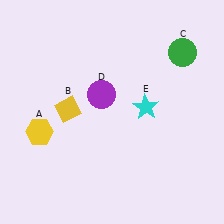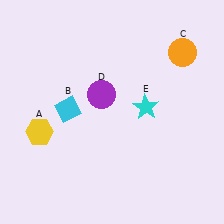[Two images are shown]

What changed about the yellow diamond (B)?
In Image 1, B is yellow. In Image 2, it changed to cyan.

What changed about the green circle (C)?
In Image 1, C is green. In Image 2, it changed to orange.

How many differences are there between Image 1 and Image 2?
There are 2 differences between the two images.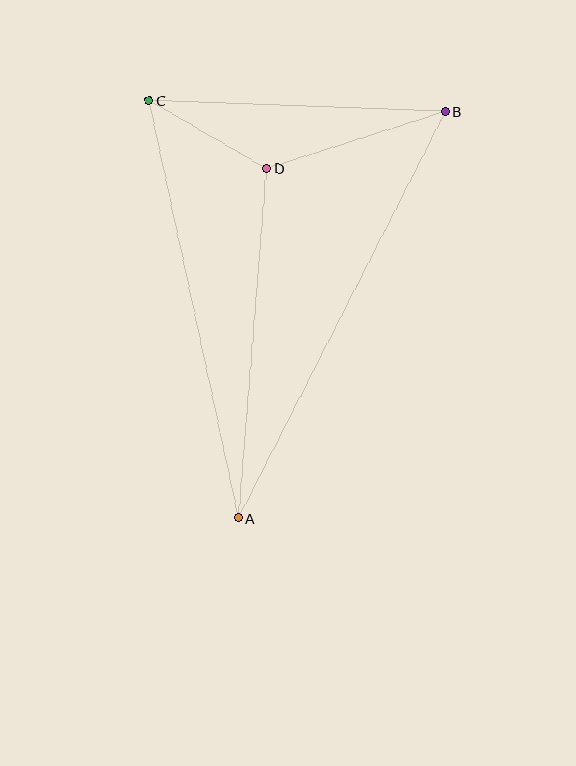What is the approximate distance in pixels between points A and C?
The distance between A and C is approximately 427 pixels.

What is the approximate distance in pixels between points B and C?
The distance between B and C is approximately 297 pixels.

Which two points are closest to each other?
Points C and D are closest to each other.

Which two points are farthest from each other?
Points A and B are farthest from each other.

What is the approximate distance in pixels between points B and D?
The distance between B and D is approximately 188 pixels.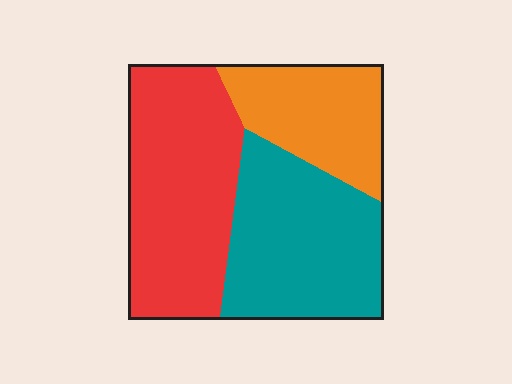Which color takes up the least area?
Orange, at roughly 25%.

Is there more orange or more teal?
Teal.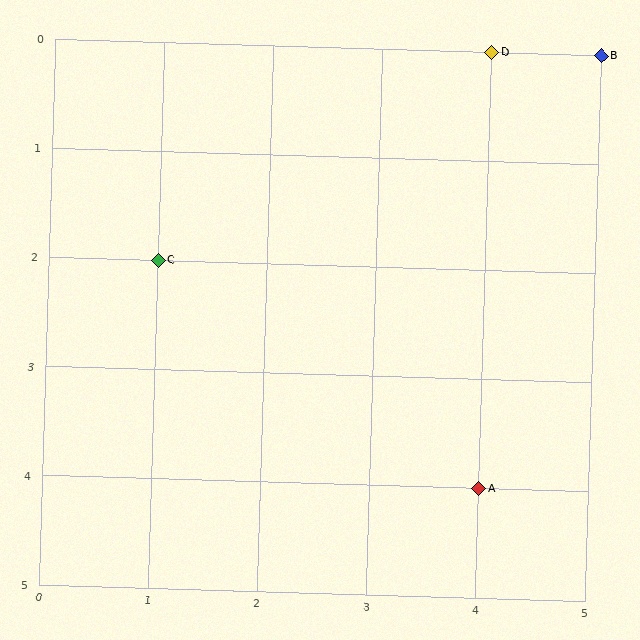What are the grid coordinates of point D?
Point D is at grid coordinates (4, 0).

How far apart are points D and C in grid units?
Points D and C are 3 columns and 2 rows apart (about 3.6 grid units diagonally).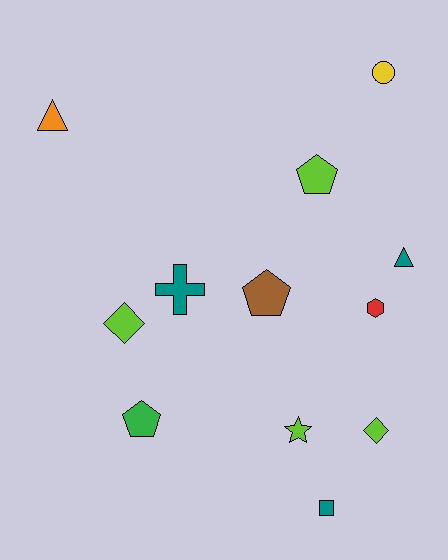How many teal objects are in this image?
There are 3 teal objects.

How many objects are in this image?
There are 12 objects.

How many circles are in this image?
There is 1 circle.